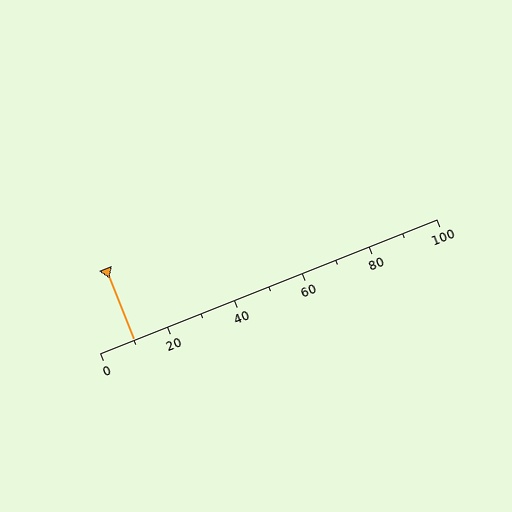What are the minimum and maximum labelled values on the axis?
The axis runs from 0 to 100.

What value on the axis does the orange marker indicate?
The marker indicates approximately 10.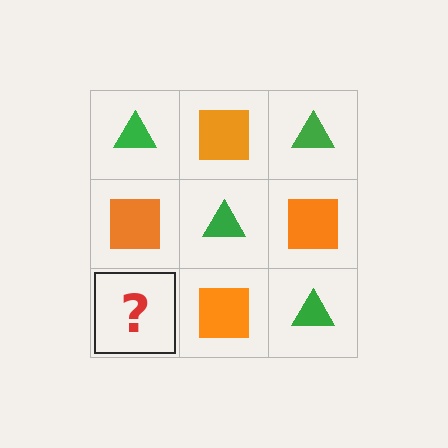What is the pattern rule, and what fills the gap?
The rule is that it alternates green triangle and orange square in a checkerboard pattern. The gap should be filled with a green triangle.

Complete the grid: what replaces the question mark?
The question mark should be replaced with a green triangle.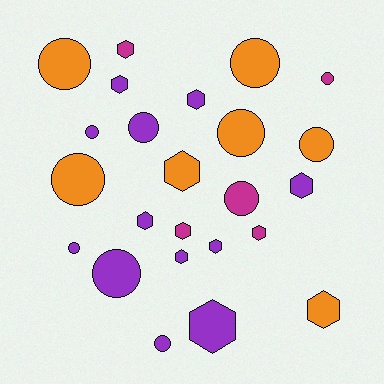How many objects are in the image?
There are 24 objects.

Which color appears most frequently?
Purple, with 12 objects.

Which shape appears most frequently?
Hexagon, with 12 objects.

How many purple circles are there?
There are 5 purple circles.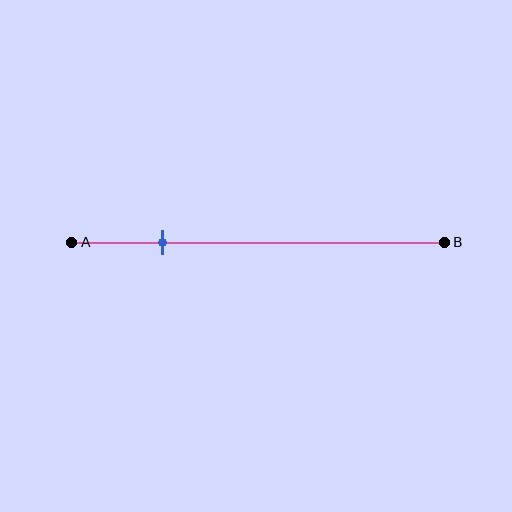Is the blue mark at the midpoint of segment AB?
No, the mark is at about 25% from A, not at the 50% midpoint.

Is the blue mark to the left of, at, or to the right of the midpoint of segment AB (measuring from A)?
The blue mark is to the left of the midpoint of segment AB.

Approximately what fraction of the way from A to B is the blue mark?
The blue mark is approximately 25% of the way from A to B.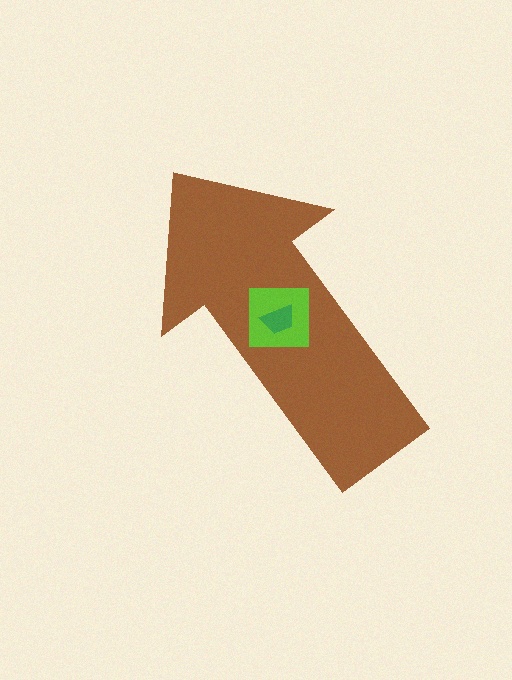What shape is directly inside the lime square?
The green trapezoid.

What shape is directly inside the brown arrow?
The lime square.